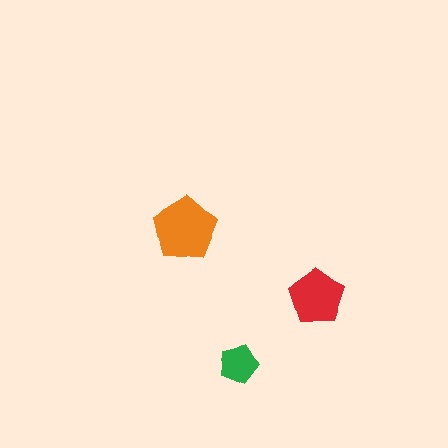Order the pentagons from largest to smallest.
the orange one, the red one, the green one.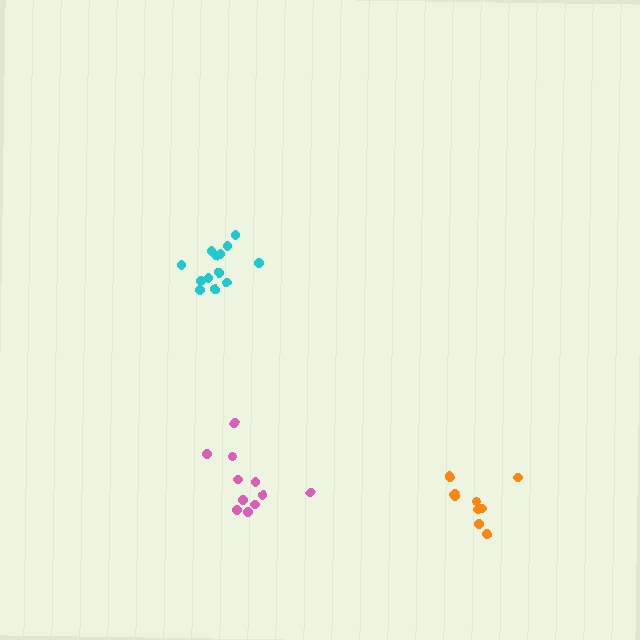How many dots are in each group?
Group 1: 13 dots, Group 2: 11 dots, Group 3: 11 dots (35 total).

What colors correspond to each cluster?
The clusters are colored: cyan, pink, orange.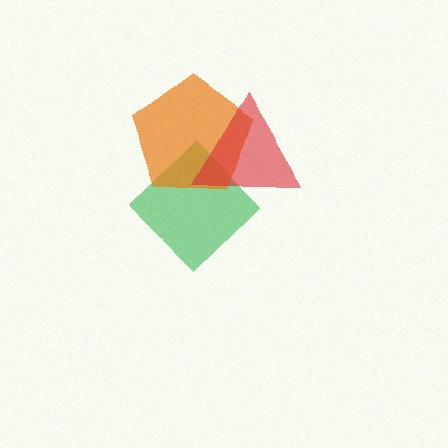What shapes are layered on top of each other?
The layered shapes are: a green diamond, an orange pentagon, a red triangle.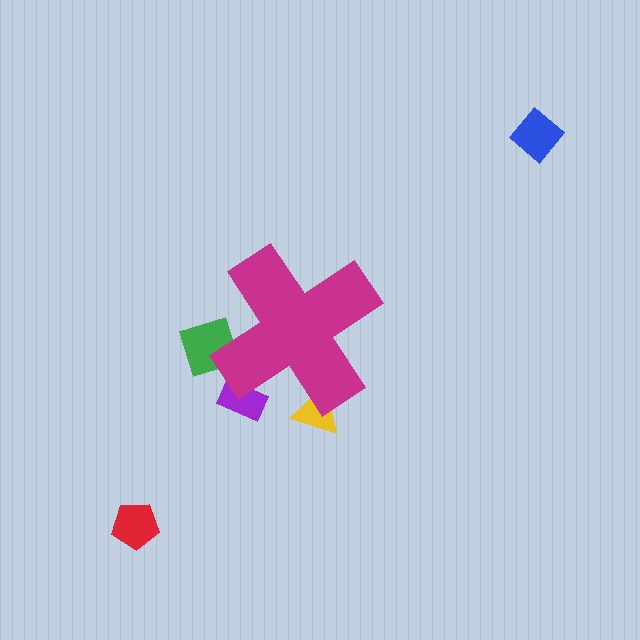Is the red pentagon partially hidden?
No, the red pentagon is fully visible.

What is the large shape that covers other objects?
A magenta cross.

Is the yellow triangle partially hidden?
Yes, the yellow triangle is partially hidden behind the magenta cross.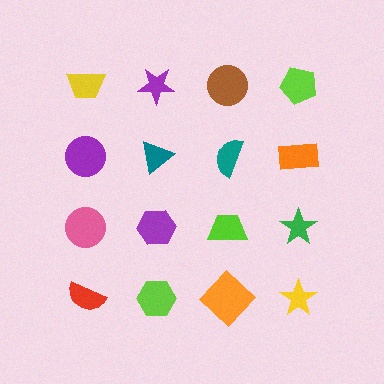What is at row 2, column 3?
A teal semicircle.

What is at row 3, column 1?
A pink circle.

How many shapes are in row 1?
4 shapes.